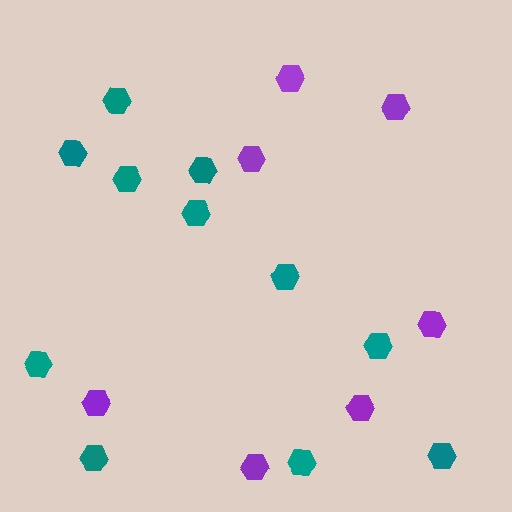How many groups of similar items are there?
There are 2 groups: one group of purple hexagons (7) and one group of teal hexagons (11).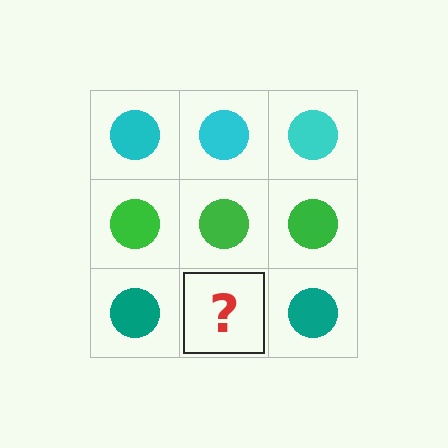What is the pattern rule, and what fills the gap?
The rule is that each row has a consistent color. The gap should be filled with a teal circle.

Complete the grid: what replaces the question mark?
The question mark should be replaced with a teal circle.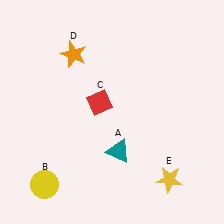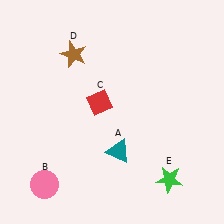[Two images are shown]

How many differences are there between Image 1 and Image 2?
There are 3 differences between the two images.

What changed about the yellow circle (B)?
In Image 1, B is yellow. In Image 2, it changed to pink.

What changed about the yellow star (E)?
In Image 1, E is yellow. In Image 2, it changed to green.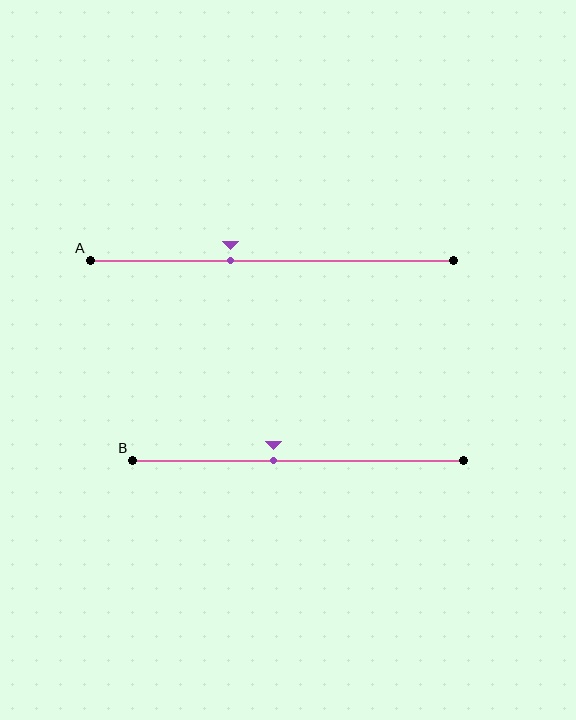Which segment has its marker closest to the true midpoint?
Segment B has its marker closest to the true midpoint.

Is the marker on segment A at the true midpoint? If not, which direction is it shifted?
No, the marker on segment A is shifted to the left by about 11% of the segment length.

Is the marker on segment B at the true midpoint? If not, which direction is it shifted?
No, the marker on segment B is shifted to the left by about 8% of the segment length.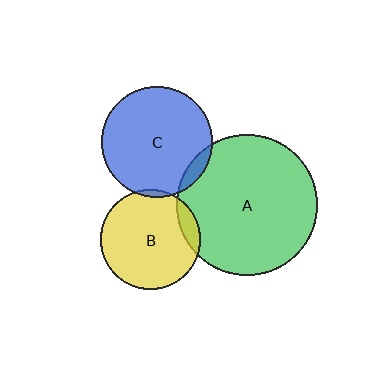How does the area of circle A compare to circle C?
Approximately 1.6 times.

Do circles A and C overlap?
Yes.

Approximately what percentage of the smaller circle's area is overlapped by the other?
Approximately 5%.